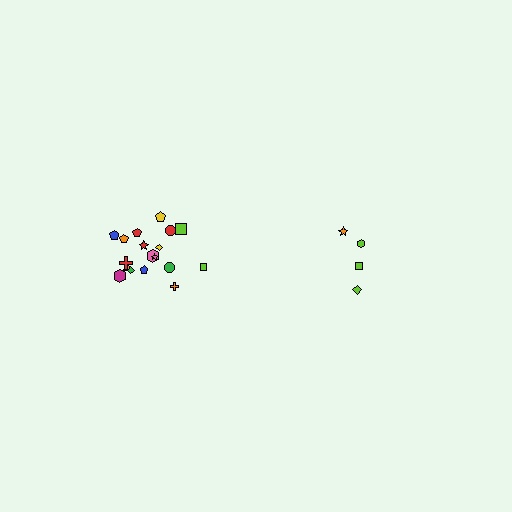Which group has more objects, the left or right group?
The left group.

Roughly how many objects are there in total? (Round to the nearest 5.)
Roughly 20 objects in total.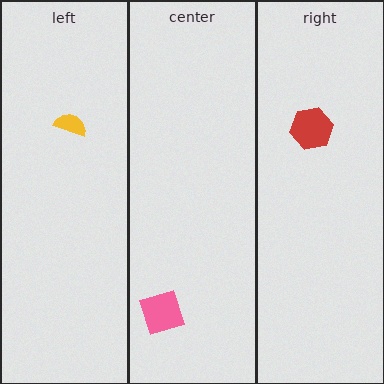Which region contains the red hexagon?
The right region.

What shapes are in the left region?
The yellow semicircle.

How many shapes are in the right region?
1.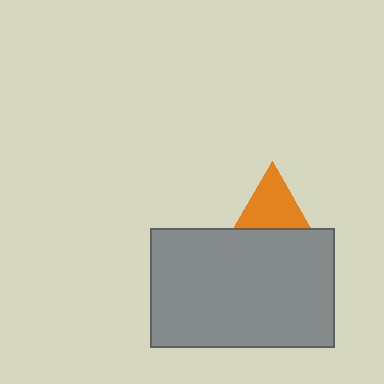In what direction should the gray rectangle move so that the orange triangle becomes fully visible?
The gray rectangle should move down. That is the shortest direction to clear the overlap and leave the orange triangle fully visible.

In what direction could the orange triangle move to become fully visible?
The orange triangle could move up. That would shift it out from behind the gray rectangle entirely.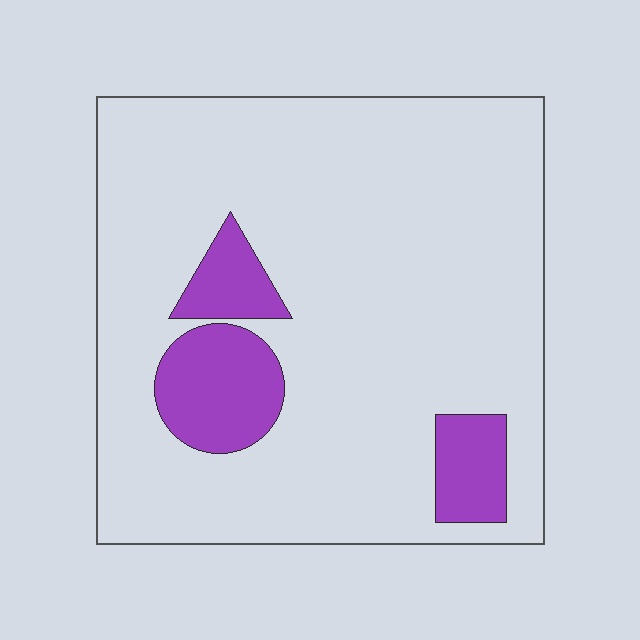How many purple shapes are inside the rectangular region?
3.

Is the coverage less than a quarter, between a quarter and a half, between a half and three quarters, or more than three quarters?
Less than a quarter.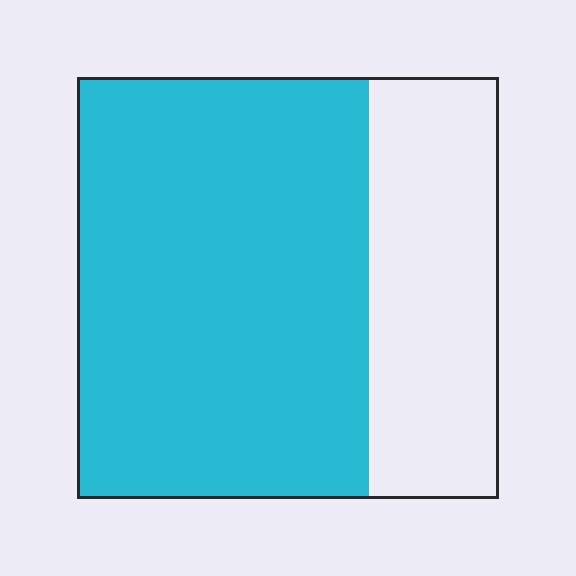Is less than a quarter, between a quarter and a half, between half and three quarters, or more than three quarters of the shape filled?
Between half and three quarters.